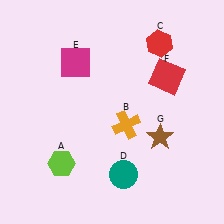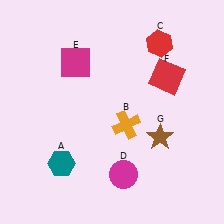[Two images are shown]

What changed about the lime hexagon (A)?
In Image 1, A is lime. In Image 2, it changed to teal.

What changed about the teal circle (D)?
In Image 1, D is teal. In Image 2, it changed to magenta.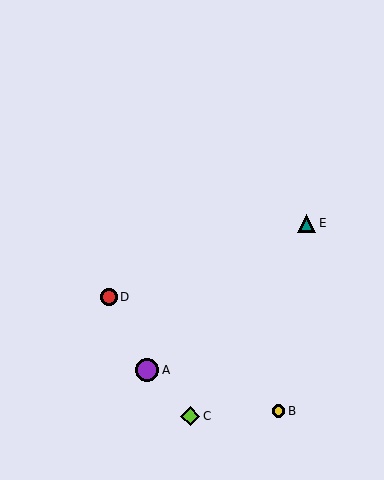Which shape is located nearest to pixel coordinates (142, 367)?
The purple circle (labeled A) at (147, 370) is nearest to that location.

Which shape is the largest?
The purple circle (labeled A) is the largest.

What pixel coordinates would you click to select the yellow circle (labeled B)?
Click at (279, 411) to select the yellow circle B.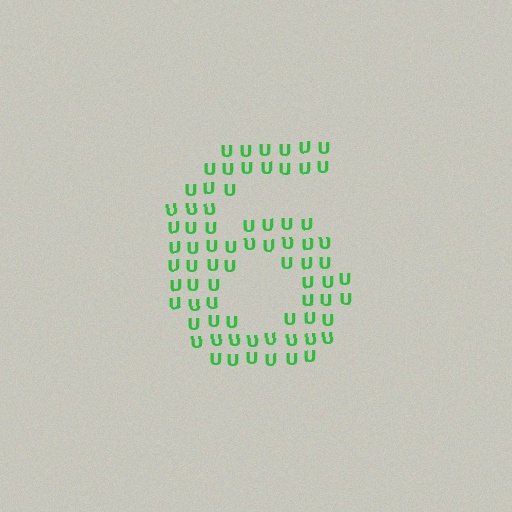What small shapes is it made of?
It is made of small letter U's.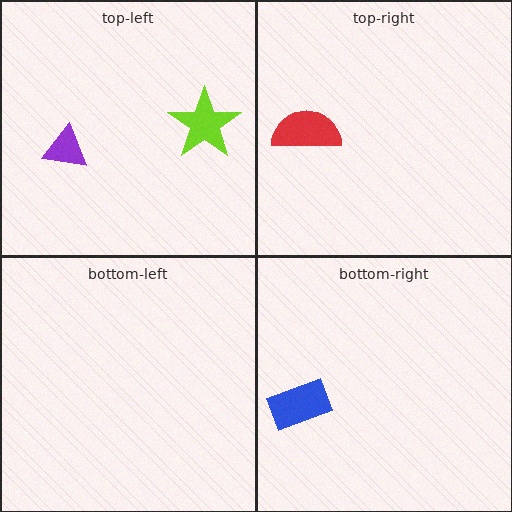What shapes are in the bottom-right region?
The blue rectangle.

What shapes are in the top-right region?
The red semicircle.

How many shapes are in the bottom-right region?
1.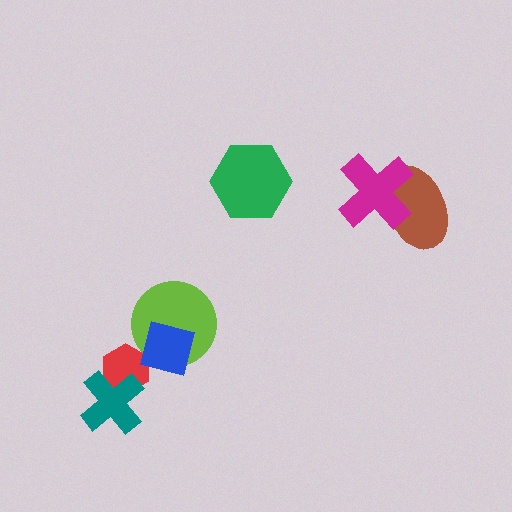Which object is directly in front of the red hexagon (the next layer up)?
The teal cross is directly in front of the red hexagon.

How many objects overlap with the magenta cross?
1 object overlaps with the magenta cross.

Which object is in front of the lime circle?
The blue square is in front of the lime circle.